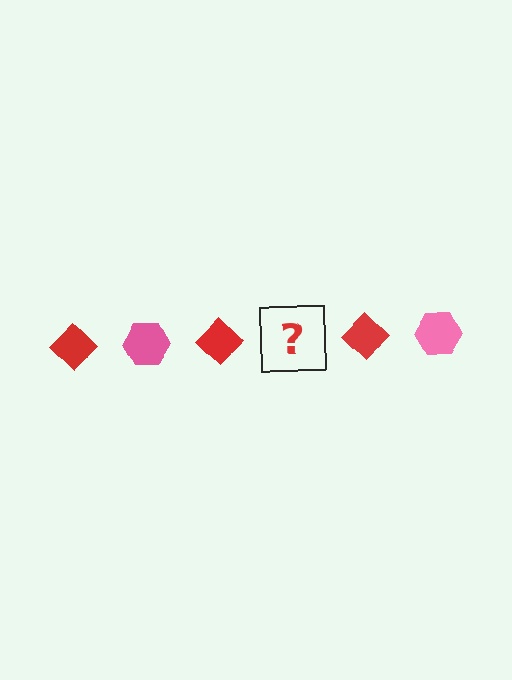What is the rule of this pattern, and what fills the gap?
The rule is that the pattern alternates between red diamond and pink hexagon. The gap should be filled with a pink hexagon.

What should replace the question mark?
The question mark should be replaced with a pink hexagon.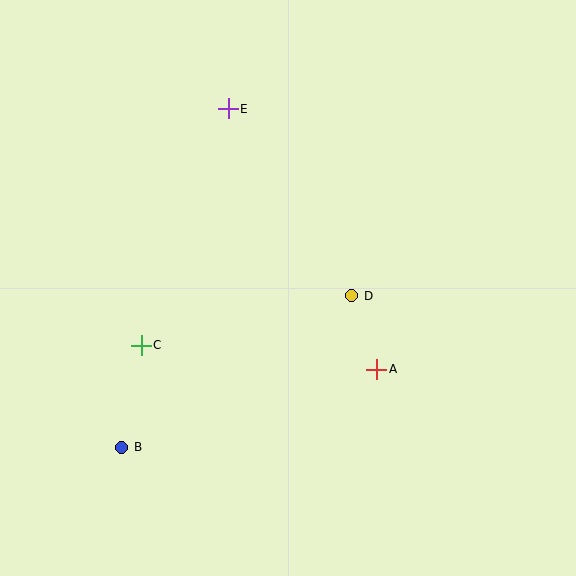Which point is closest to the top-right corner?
Point E is closest to the top-right corner.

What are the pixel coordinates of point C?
Point C is at (141, 345).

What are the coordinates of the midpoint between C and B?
The midpoint between C and B is at (132, 396).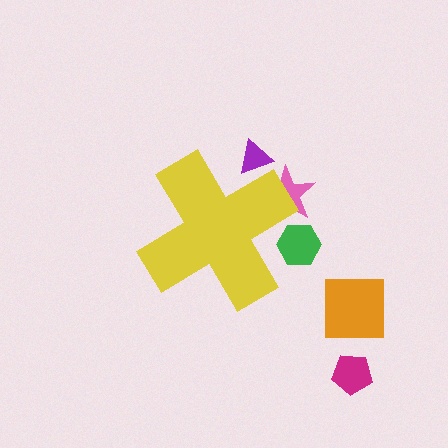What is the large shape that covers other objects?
A yellow cross.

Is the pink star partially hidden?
Yes, the pink star is partially hidden behind the yellow cross.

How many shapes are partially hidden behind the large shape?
3 shapes are partially hidden.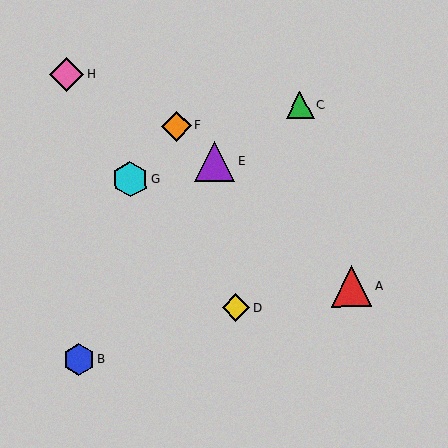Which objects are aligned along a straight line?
Objects A, E, F are aligned along a straight line.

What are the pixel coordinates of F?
Object F is at (176, 126).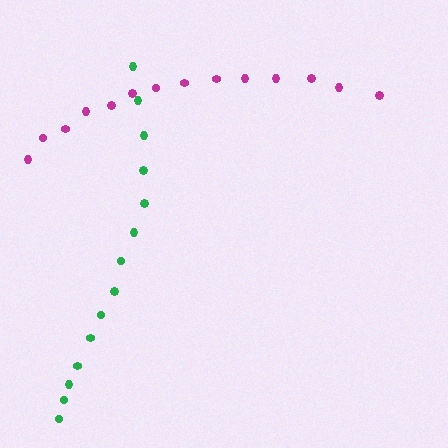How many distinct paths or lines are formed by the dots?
There are 2 distinct paths.